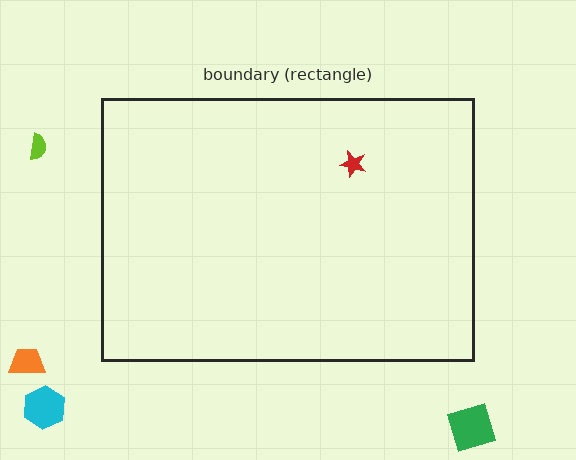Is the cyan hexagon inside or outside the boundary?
Outside.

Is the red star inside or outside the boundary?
Inside.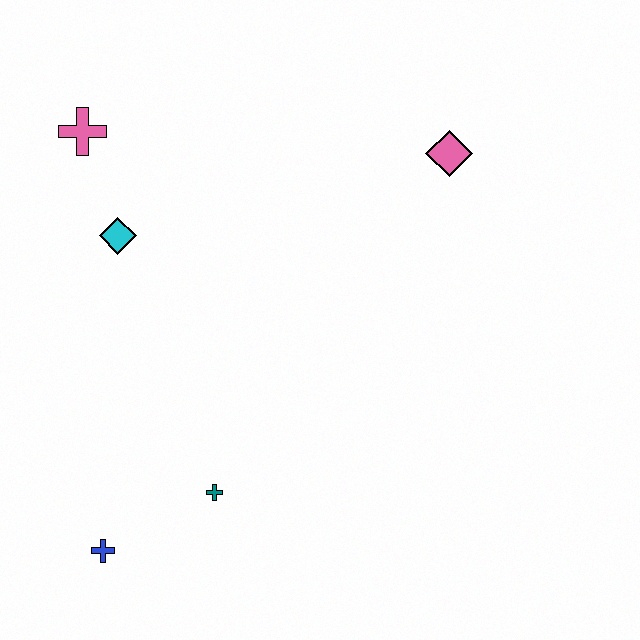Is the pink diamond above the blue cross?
Yes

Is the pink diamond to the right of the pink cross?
Yes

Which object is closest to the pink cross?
The cyan diamond is closest to the pink cross.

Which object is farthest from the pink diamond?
The blue cross is farthest from the pink diamond.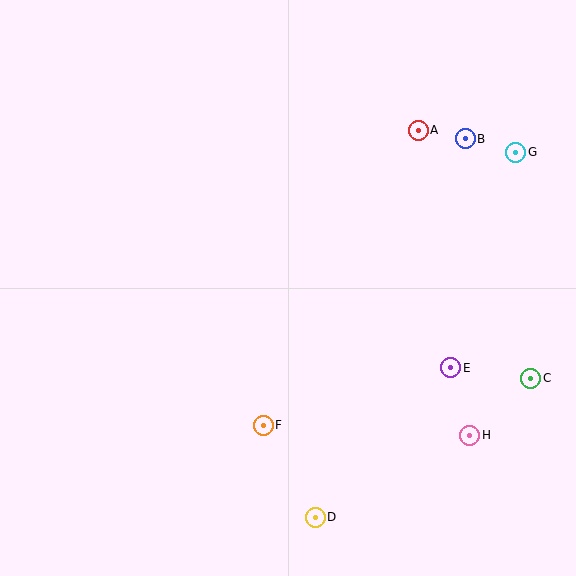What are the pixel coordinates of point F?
Point F is at (263, 425).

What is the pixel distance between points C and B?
The distance between C and B is 248 pixels.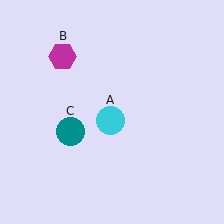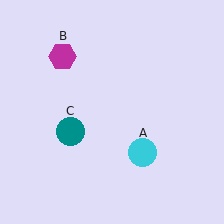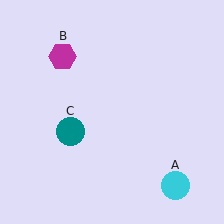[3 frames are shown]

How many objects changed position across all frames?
1 object changed position: cyan circle (object A).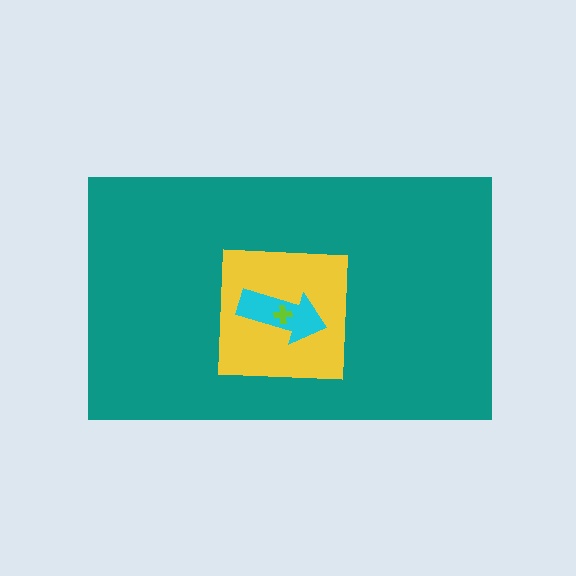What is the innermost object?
The lime cross.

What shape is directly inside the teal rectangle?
The yellow square.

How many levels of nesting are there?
4.